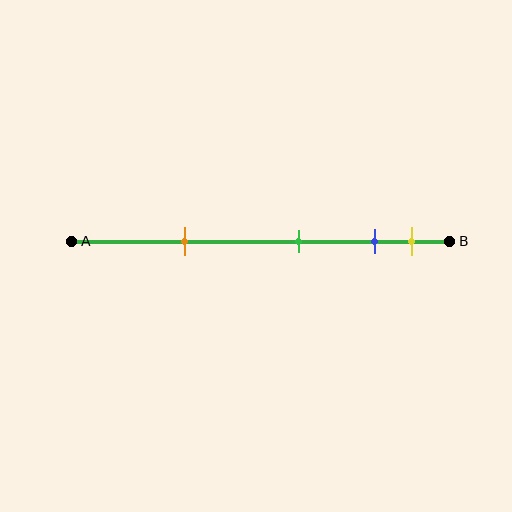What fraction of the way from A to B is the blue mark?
The blue mark is approximately 80% (0.8) of the way from A to B.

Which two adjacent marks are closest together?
The blue and yellow marks are the closest adjacent pair.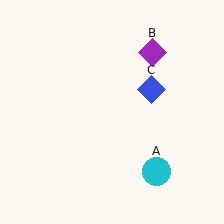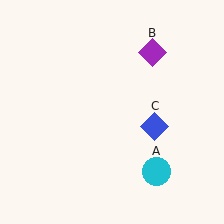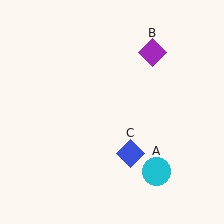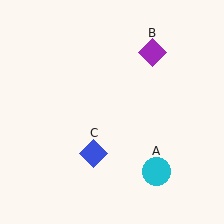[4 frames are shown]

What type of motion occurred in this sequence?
The blue diamond (object C) rotated clockwise around the center of the scene.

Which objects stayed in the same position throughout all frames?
Cyan circle (object A) and purple diamond (object B) remained stationary.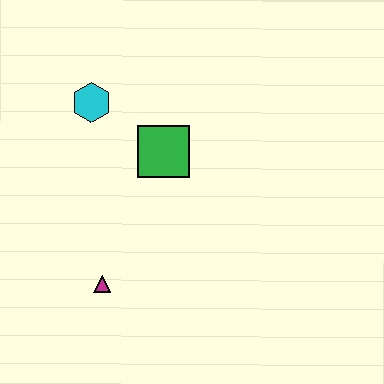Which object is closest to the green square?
The cyan hexagon is closest to the green square.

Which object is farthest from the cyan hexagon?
The magenta triangle is farthest from the cyan hexagon.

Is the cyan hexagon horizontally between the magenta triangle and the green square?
No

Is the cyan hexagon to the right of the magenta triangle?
No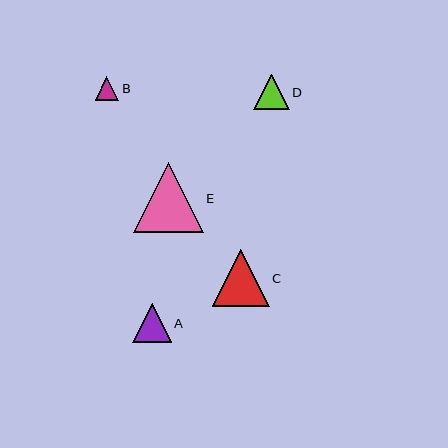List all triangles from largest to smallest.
From largest to smallest: E, C, A, D, B.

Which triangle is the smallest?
Triangle B is the smallest with a size of approximately 24 pixels.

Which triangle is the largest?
Triangle E is the largest with a size of approximately 69 pixels.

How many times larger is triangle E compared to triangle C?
Triangle E is approximately 1.2 times the size of triangle C.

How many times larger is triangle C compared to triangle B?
Triangle C is approximately 2.4 times the size of triangle B.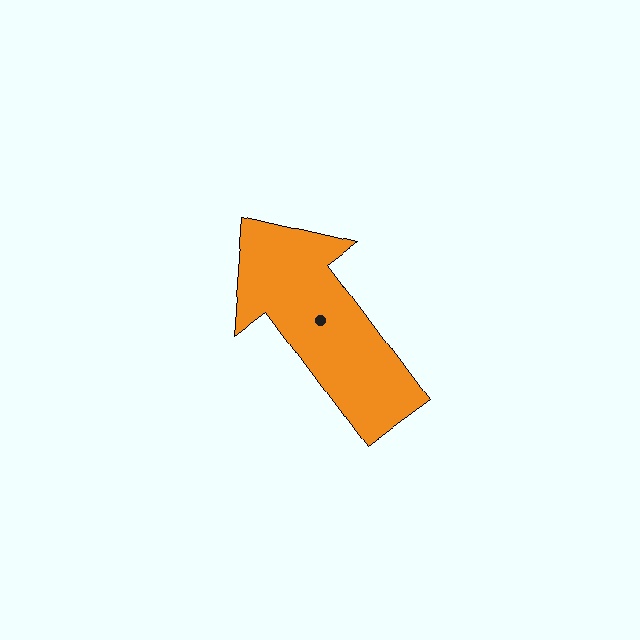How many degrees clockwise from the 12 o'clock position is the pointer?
Approximately 324 degrees.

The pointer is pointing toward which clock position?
Roughly 11 o'clock.